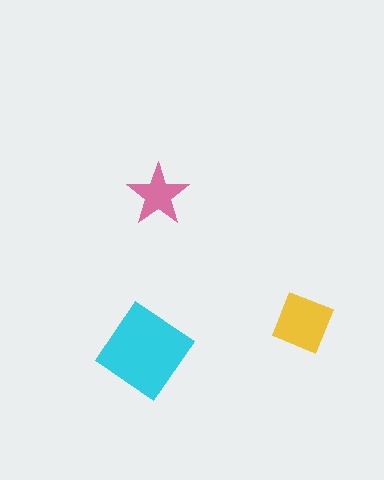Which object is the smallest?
The pink star.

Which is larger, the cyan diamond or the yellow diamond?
The cyan diamond.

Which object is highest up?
The pink star is topmost.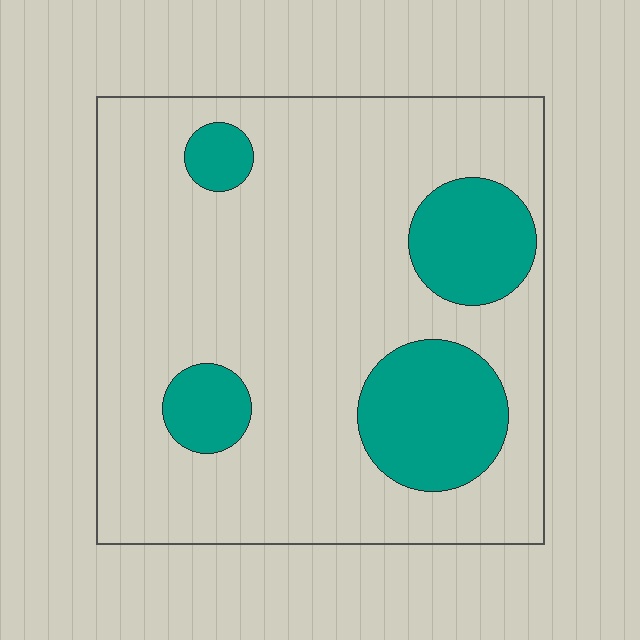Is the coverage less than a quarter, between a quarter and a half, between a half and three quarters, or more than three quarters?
Less than a quarter.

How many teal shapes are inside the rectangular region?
4.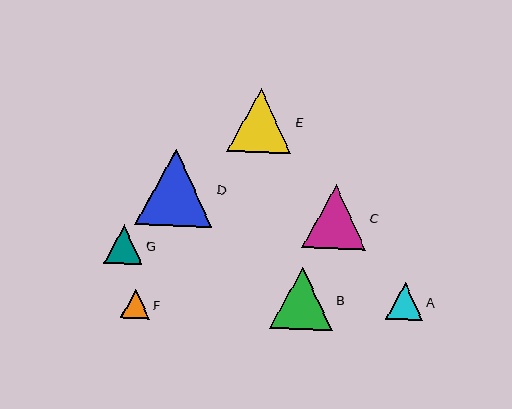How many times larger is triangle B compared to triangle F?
Triangle B is approximately 2.1 times the size of triangle F.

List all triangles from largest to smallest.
From largest to smallest: D, E, C, B, G, A, F.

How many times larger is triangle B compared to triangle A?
Triangle B is approximately 1.7 times the size of triangle A.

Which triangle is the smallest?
Triangle F is the smallest with a size of approximately 29 pixels.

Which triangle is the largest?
Triangle D is the largest with a size of approximately 77 pixels.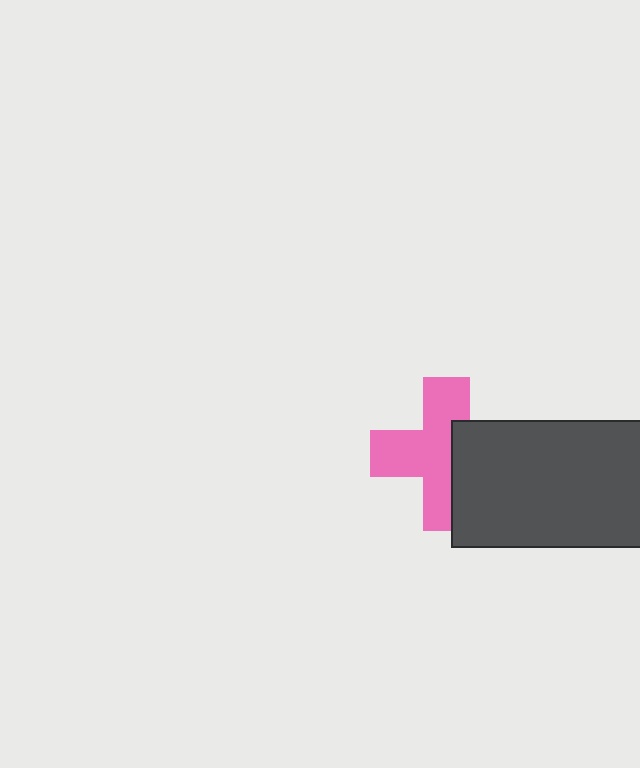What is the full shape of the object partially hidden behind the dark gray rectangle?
The partially hidden object is a pink cross.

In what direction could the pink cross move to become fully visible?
The pink cross could move left. That would shift it out from behind the dark gray rectangle entirely.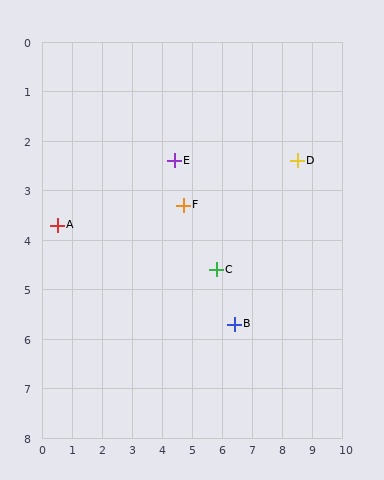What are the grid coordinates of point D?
Point D is at approximately (8.5, 2.4).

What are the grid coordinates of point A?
Point A is at approximately (0.5, 3.7).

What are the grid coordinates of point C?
Point C is at approximately (5.8, 4.6).